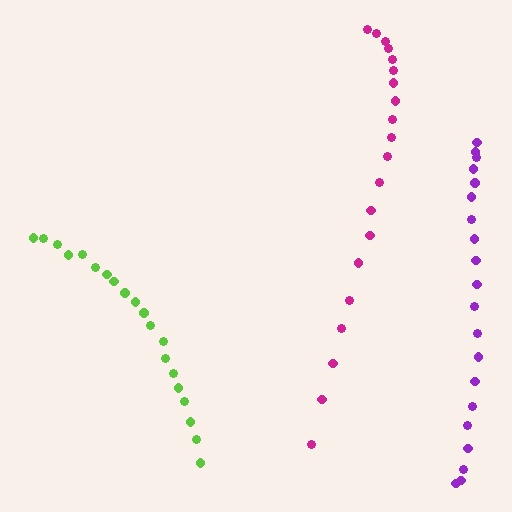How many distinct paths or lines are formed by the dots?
There are 3 distinct paths.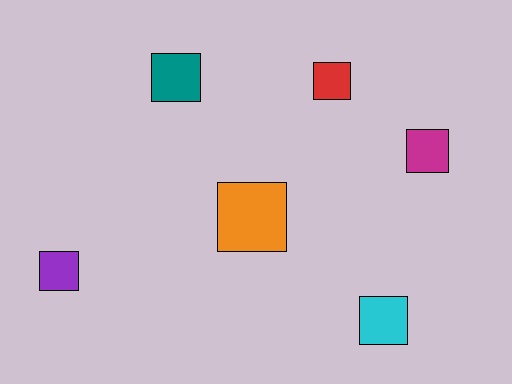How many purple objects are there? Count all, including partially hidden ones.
There is 1 purple object.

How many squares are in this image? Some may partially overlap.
There are 6 squares.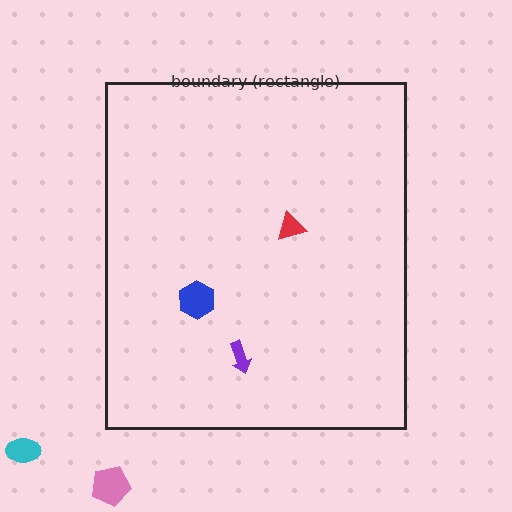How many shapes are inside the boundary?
3 inside, 2 outside.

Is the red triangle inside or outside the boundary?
Inside.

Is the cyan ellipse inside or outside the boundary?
Outside.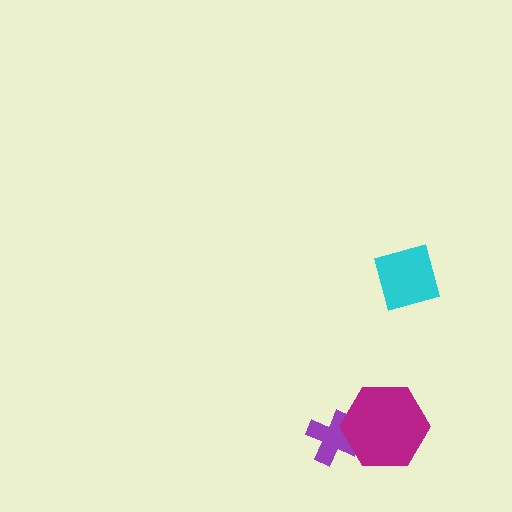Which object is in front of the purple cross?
The magenta hexagon is in front of the purple cross.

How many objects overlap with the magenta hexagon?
1 object overlaps with the magenta hexagon.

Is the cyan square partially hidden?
No, no other shape covers it.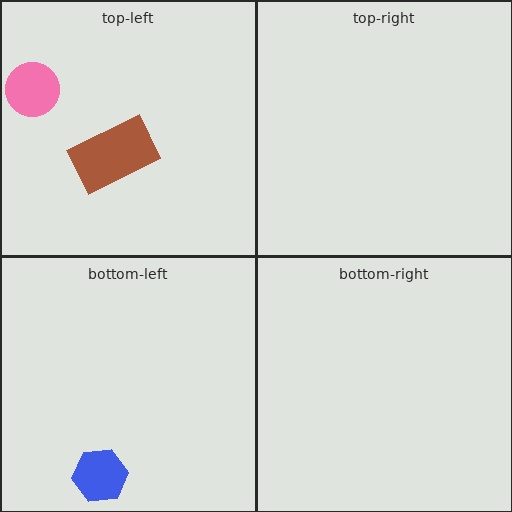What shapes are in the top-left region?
The brown rectangle, the pink circle.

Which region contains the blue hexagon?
The bottom-left region.